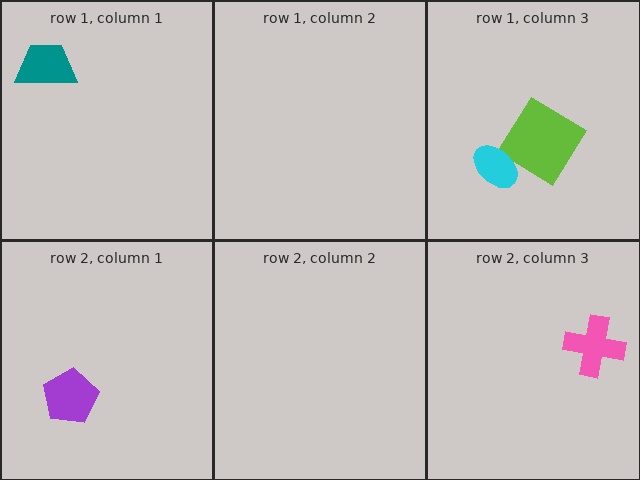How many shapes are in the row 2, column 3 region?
1.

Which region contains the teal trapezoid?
The row 1, column 1 region.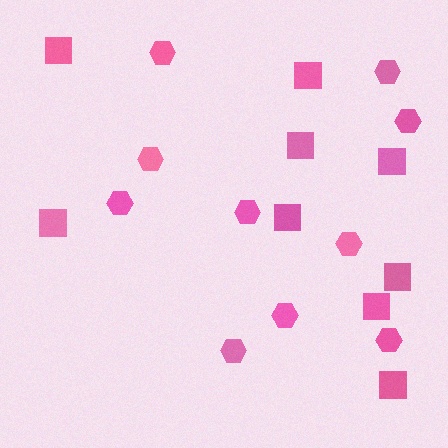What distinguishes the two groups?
There are 2 groups: one group of hexagons (10) and one group of squares (9).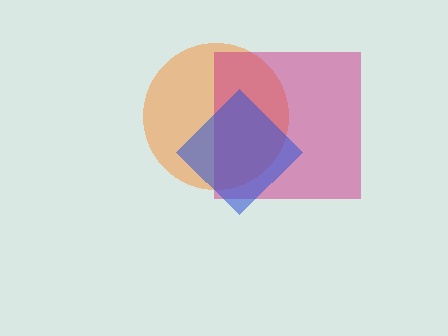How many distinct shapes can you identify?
There are 3 distinct shapes: an orange circle, a magenta square, a blue diamond.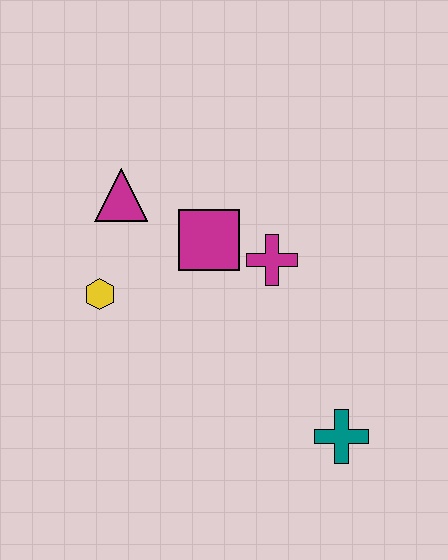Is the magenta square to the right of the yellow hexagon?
Yes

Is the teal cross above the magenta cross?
No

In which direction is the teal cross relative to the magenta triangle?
The teal cross is below the magenta triangle.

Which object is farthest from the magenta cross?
The teal cross is farthest from the magenta cross.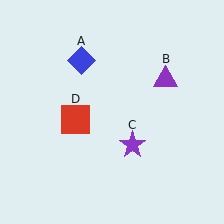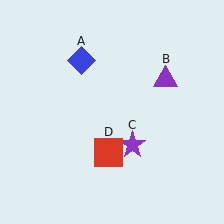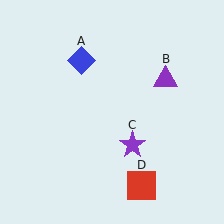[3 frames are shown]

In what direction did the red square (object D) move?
The red square (object D) moved down and to the right.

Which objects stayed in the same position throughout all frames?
Blue diamond (object A) and purple triangle (object B) and purple star (object C) remained stationary.